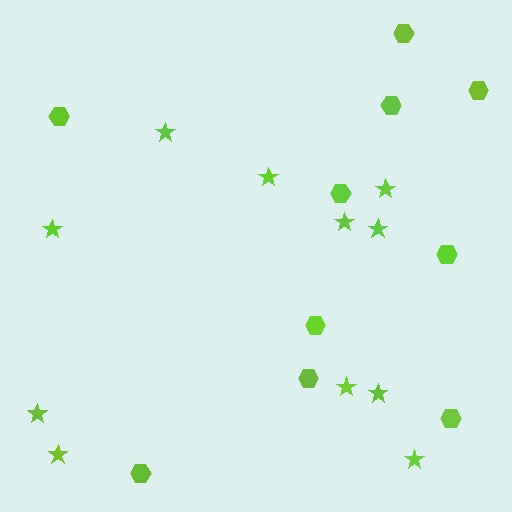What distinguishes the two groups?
There are 2 groups: one group of stars (11) and one group of hexagons (10).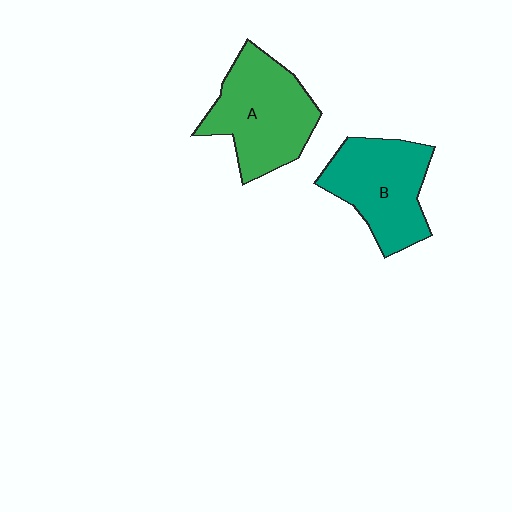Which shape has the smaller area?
Shape B (teal).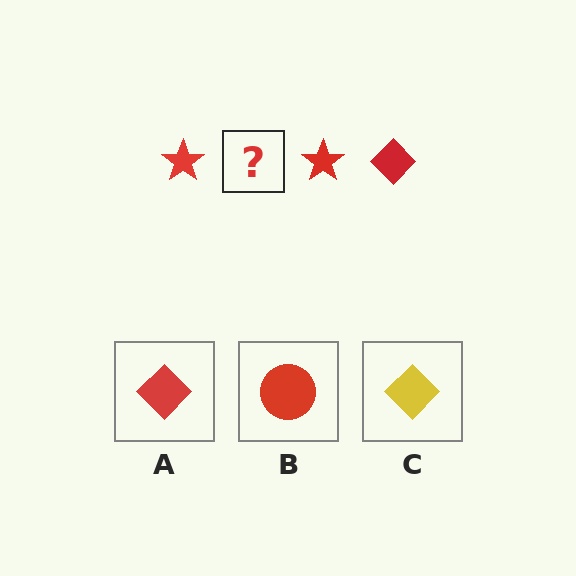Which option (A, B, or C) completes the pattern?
A.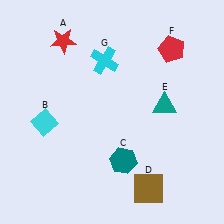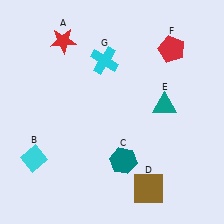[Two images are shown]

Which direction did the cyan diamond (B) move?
The cyan diamond (B) moved down.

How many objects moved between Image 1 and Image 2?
1 object moved between the two images.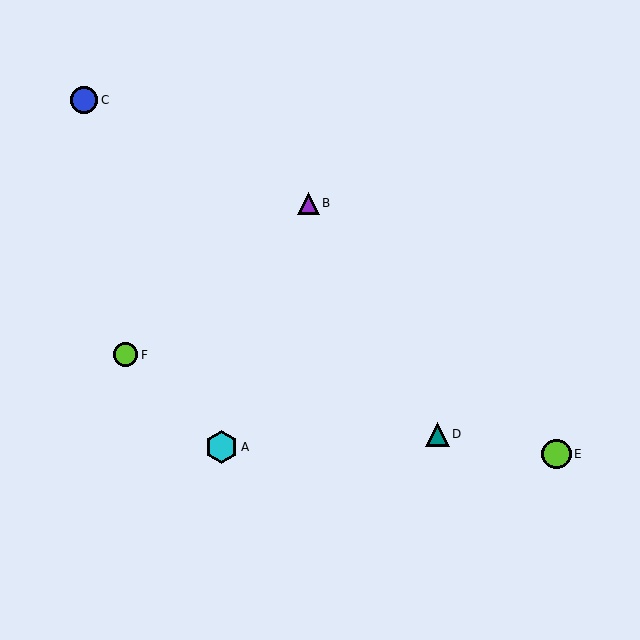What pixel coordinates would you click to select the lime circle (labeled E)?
Click at (557, 454) to select the lime circle E.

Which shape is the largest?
The cyan hexagon (labeled A) is the largest.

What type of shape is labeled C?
Shape C is a blue circle.